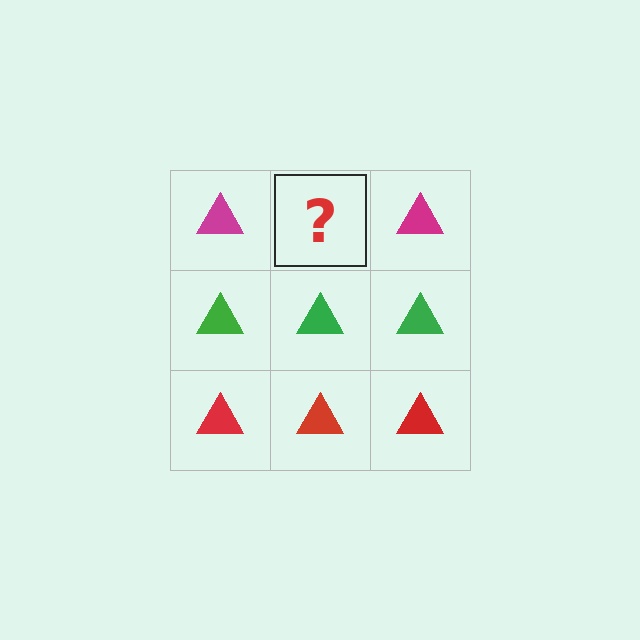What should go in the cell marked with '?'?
The missing cell should contain a magenta triangle.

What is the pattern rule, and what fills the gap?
The rule is that each row has a consistent color. The gap should be filled with a magenta triangle.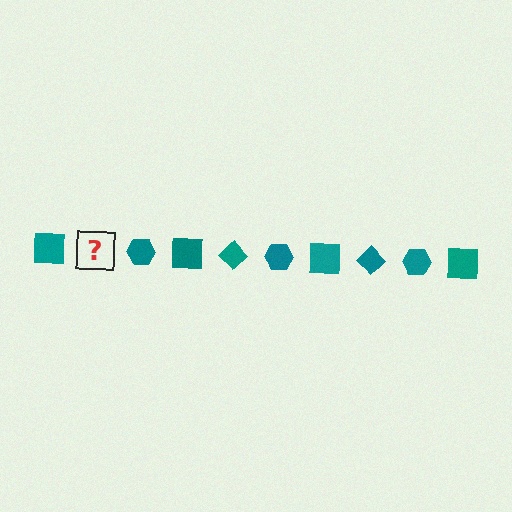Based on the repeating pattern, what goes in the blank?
The blank should be a teal diamond.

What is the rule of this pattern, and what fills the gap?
The rule is that the pattern cycles through square, diamond, hexagon shapes in teal. The gap should be filled with a teal diamond.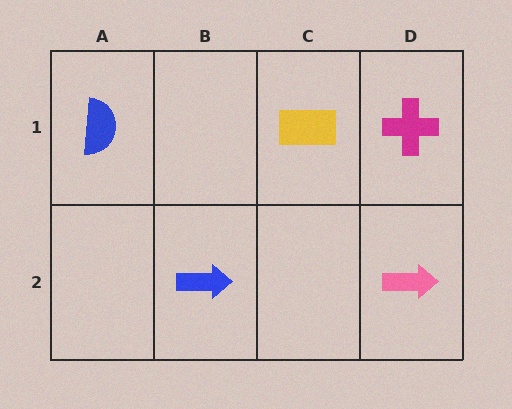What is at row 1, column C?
A yellow rectangle.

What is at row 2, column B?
A blue arrow.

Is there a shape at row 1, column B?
No, that cell is empty.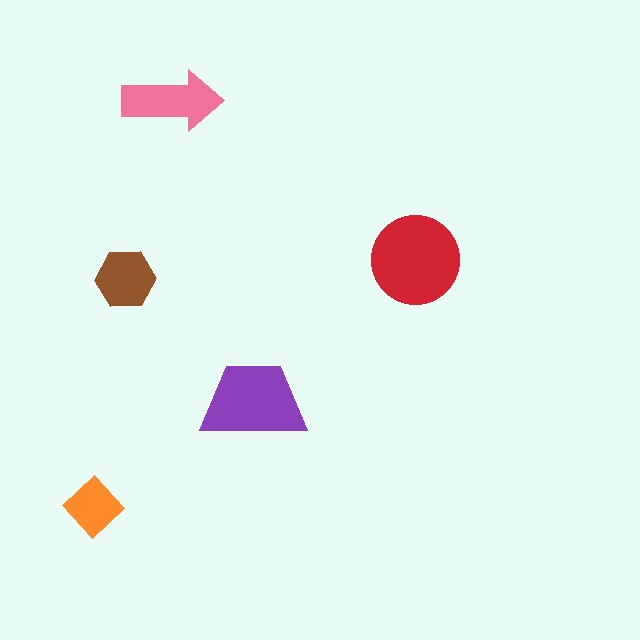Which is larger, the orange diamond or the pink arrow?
The pink arrow.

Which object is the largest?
The red circle.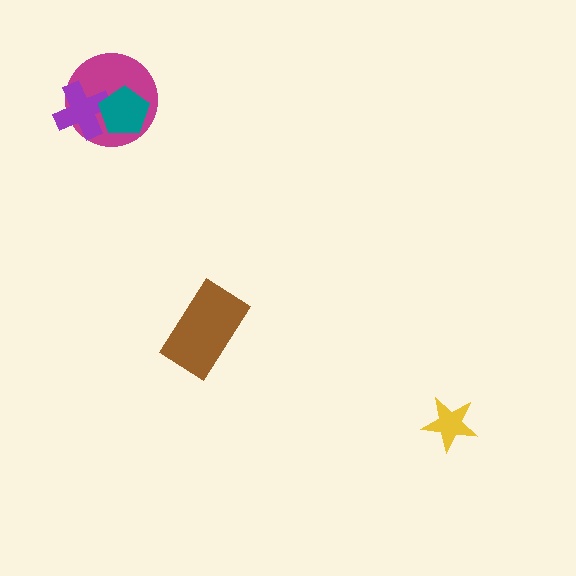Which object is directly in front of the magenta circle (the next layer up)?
The purple cross is directly in front of the magenta circle.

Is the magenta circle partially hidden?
Yes, it is partially covered by another shape.